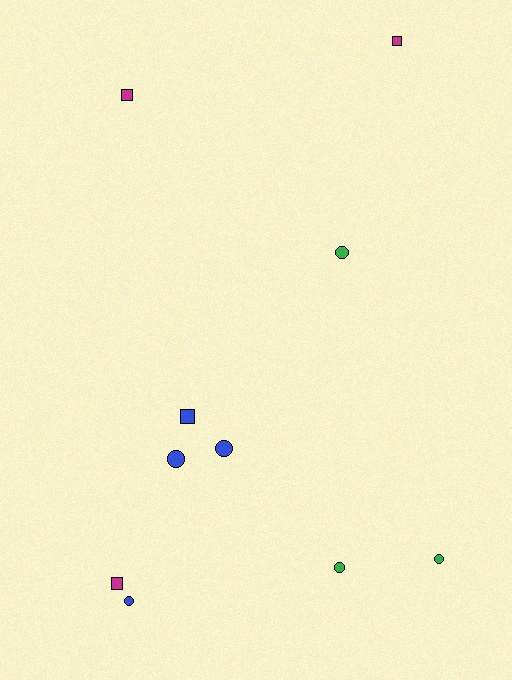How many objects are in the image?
There are 10 objects.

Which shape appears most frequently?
Circle, with 6 objects.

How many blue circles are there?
There are 3 blue circles.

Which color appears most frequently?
Blue, with 4 objects.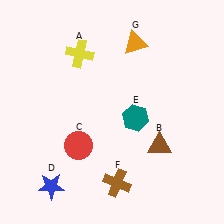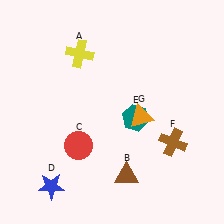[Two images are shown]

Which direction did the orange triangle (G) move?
The orange triangle (G) moved down.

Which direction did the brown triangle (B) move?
The brown triangle (B) moved left.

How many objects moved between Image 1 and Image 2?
3 objects moved between the two images.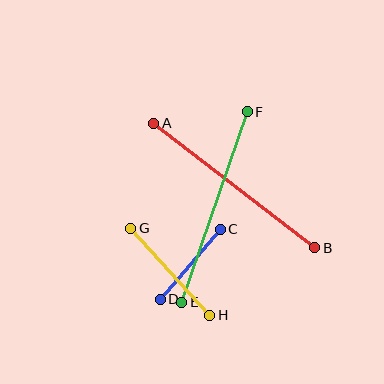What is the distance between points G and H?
The distance is approximately 117 pixels.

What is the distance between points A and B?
The distance is approximately 203 pixels.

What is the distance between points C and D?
The distance is approximately 92 pixels.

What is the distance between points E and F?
The distance is approximately 201 pixels.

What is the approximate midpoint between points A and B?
The midpoint is at approximately (234, 186) pixels.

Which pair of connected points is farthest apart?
Points A and B are farthest apart.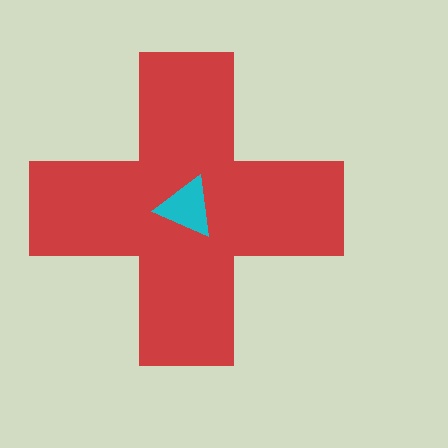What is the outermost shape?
The red cross.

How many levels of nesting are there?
2.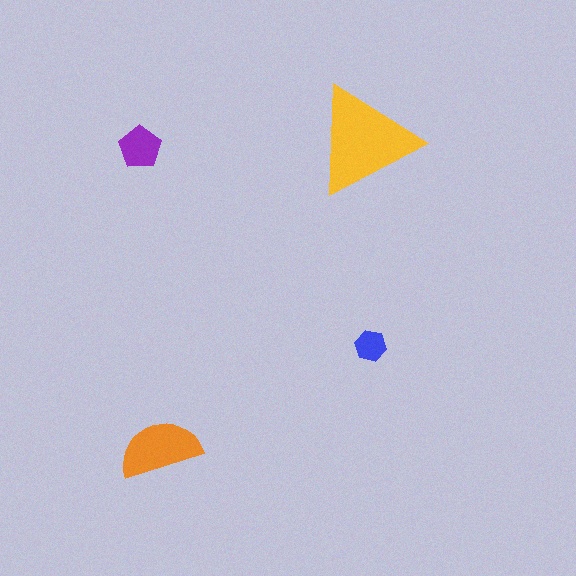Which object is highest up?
The yellow triangle is topmost.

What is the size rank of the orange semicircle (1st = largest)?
2nd.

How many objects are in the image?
There are 4 objects in the image.